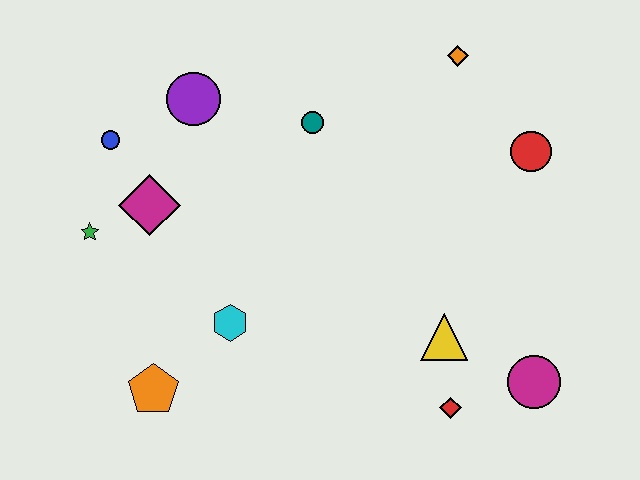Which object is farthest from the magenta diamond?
The magenta circle is farthest from the magenta diamond.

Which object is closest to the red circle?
The orange diamond is closest to the red circle.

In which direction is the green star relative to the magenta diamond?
The green star is to the left of the magenta diamond.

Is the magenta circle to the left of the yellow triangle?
No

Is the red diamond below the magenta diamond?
Yes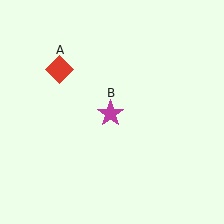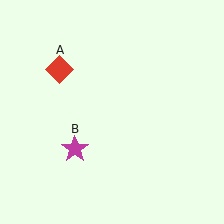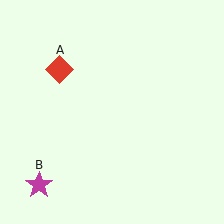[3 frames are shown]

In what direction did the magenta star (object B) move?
The magenta star (object B) moved down and to the left.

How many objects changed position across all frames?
1 object changed position: magenta star (object B).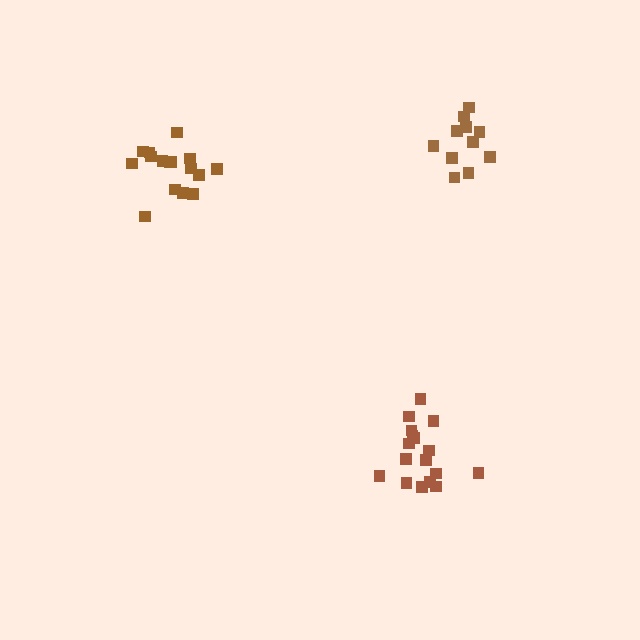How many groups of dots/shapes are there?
There are 3 groups.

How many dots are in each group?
Group 1: 17 dots, Group 2: 16 dots, Group 3: 11 dots (44 total).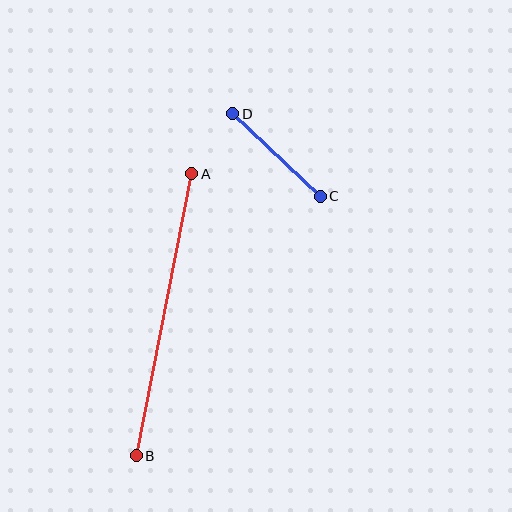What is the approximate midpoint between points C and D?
The midpoint is at approximately (276, 155) pixels.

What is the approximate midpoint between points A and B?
The midpoint is at approximately (164, 315) pixels.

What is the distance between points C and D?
The distance is approximately 120 pixels.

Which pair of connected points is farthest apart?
Points A and B are farthest apart.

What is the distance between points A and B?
The distance is approximately 288 pixels.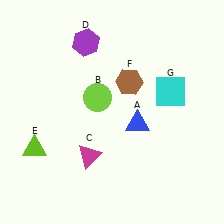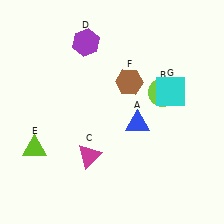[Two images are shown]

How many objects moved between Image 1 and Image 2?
1 object moved between the two images.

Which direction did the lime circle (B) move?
The lime circle (B) moved right.